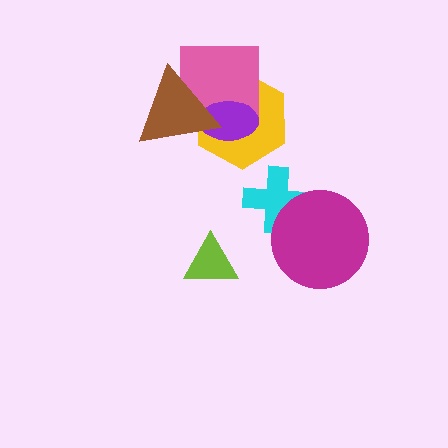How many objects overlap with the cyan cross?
1 object overlaps with the cyan cross.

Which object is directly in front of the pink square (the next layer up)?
The purple ellipse is directly in front of the pink square.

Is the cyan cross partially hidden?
Yes, it is partially covered by another shape.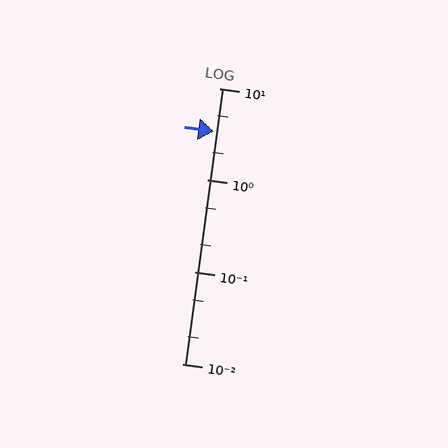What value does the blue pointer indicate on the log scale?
The pointer indicates approximately 3.4.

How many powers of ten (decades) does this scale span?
The scale spans 3 decades, from 0.01 to 10.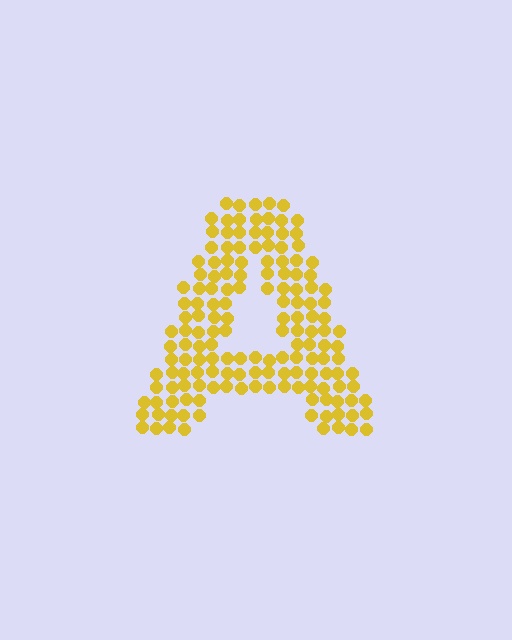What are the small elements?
The small elements are circles.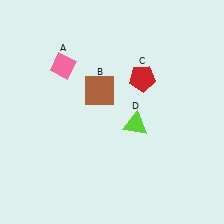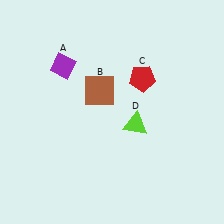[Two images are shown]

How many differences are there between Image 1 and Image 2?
There is 1 difference between the two images.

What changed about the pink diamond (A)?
In Image 1, A is pink. In Image 2, it changed to purple.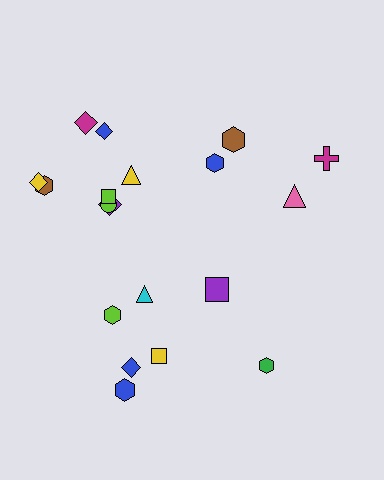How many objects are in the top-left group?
There are 8 objects.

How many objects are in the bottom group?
There are 7 objects.